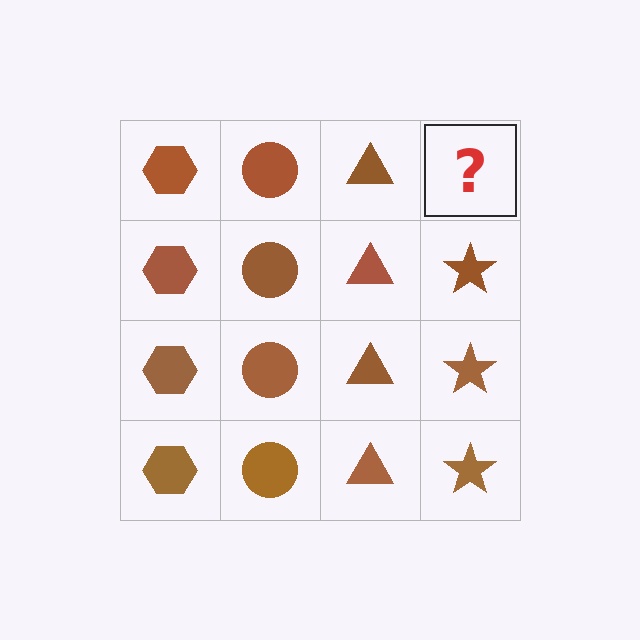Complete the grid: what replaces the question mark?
The question mark should be replaced with a brown star.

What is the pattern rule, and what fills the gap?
The rule is that each column has a consistent shape. The gap should be filled with a brown star.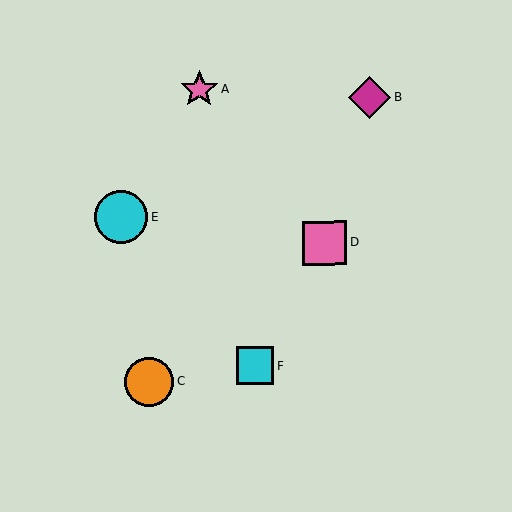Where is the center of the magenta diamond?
The center of the magenta diamond is at (370, 98).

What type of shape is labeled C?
Shape C is an orange circle.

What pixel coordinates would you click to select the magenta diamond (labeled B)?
Click at (370, 98) to select the magenta diamond B.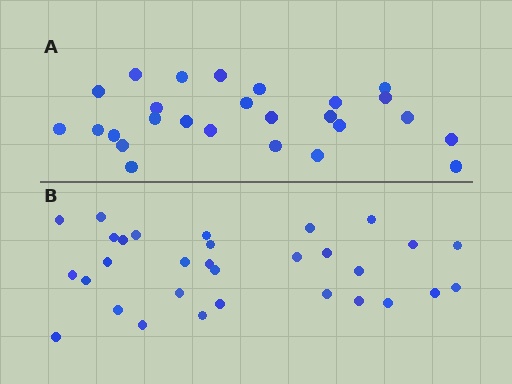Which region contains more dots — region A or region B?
Region B (the bottom region) has more dots.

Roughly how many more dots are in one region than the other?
Region B has about 5 more dots than region A.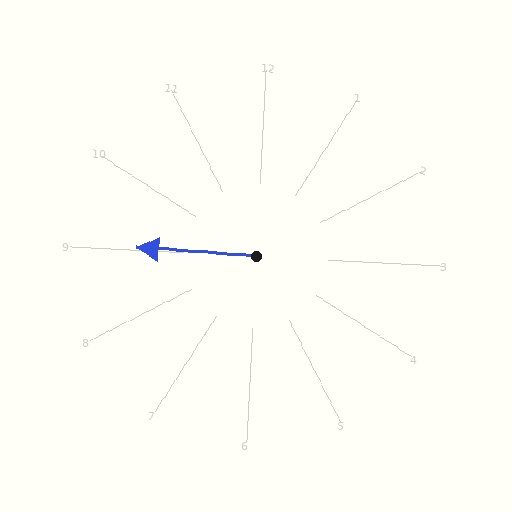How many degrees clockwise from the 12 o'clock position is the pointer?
Approximately 271 degrees.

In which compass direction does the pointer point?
West.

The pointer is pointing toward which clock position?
Roughly 9 o'clock.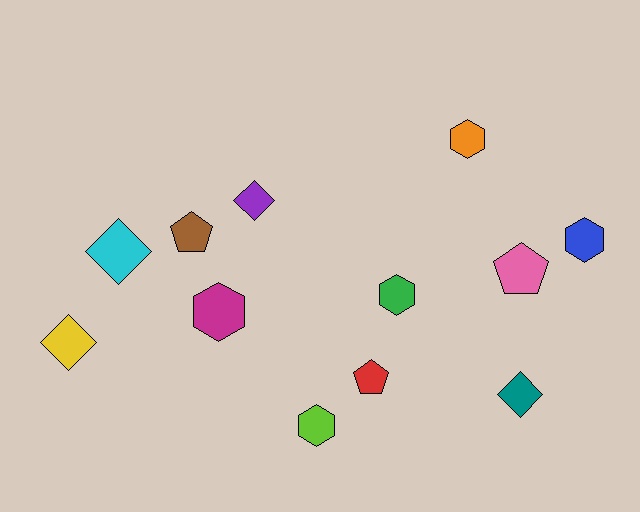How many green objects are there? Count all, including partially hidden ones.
There is 1 green object.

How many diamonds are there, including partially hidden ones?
There are 4 diamonds.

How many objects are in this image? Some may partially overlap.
There are 12 objects.